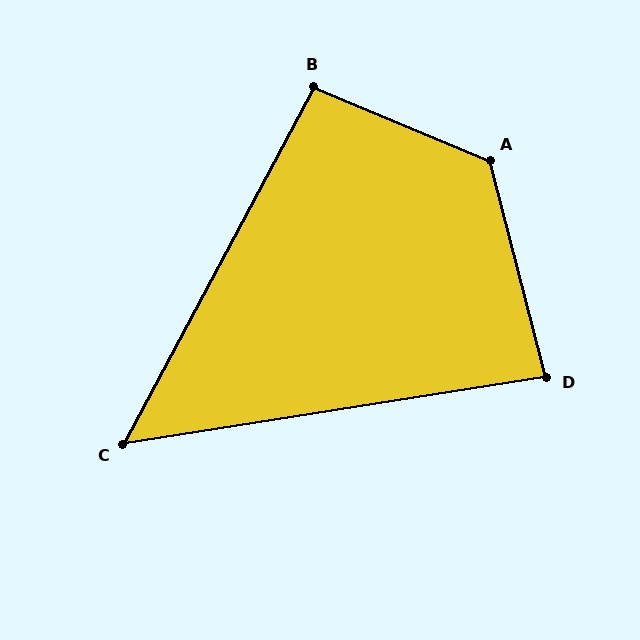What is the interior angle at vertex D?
Approximately 85 degrees (acute).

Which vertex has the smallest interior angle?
C, at approximately 53 degrees.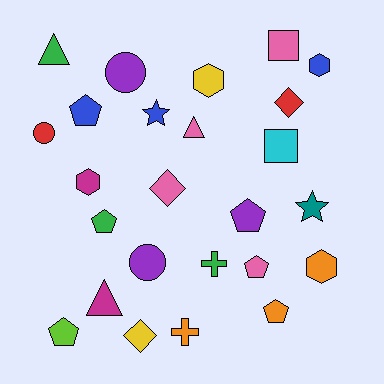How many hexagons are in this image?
There are 4 hexagons.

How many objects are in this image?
There are 25 objects.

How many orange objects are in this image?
There are 3 orange objects.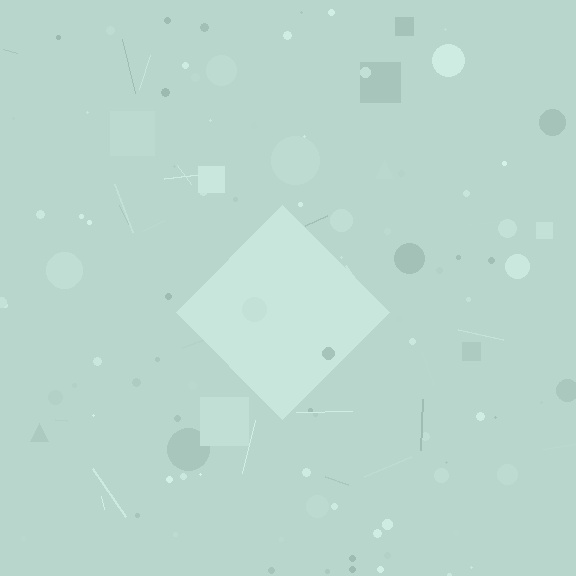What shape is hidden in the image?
A diamond is hidden in the image.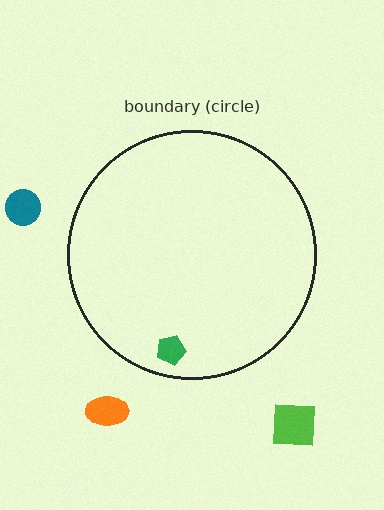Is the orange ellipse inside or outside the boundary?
Outside.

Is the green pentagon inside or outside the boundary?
Inside.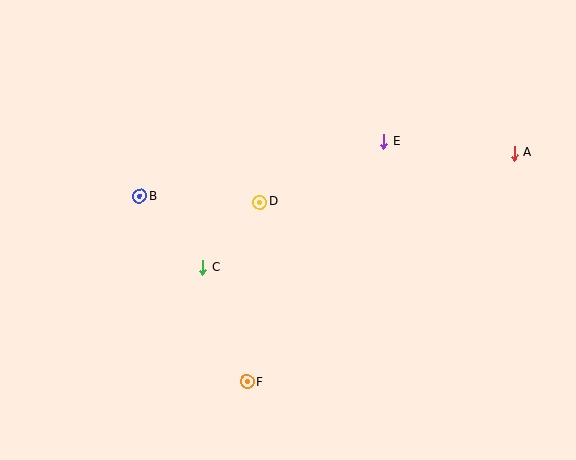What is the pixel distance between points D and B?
The distance between D and B is 120 pixels.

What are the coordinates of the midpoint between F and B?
The midpoint between F and B is at (193, 289).